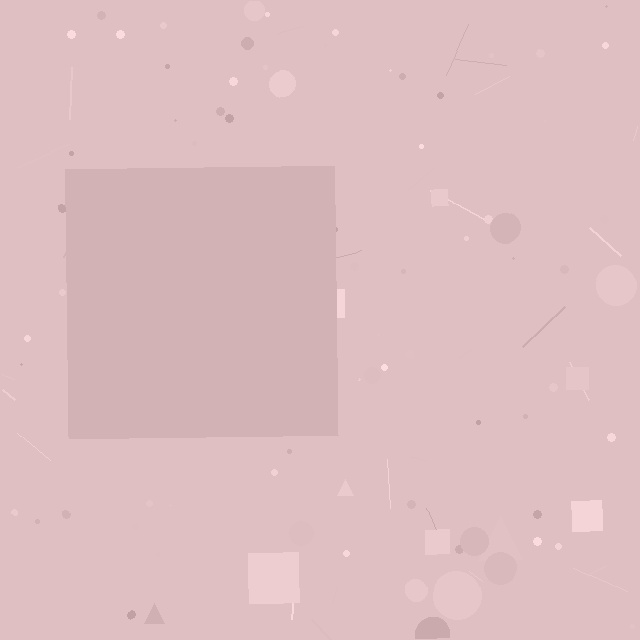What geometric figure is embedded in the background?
A square is embedded in the background.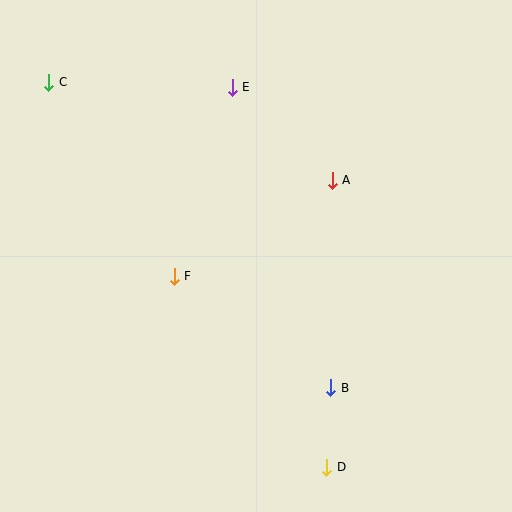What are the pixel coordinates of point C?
Point C is at (49, 82).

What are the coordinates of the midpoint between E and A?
The midpoint between E and A is at (282, 134).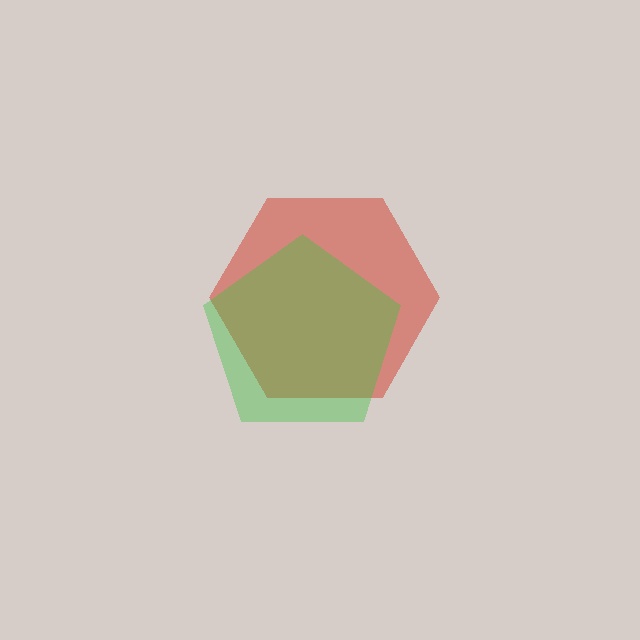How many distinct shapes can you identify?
There are 2 distinct shapes: a red hexagon, a green pentagon.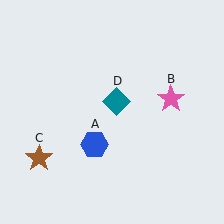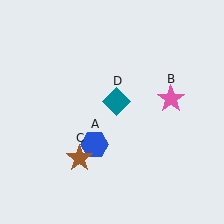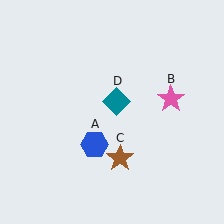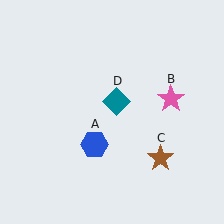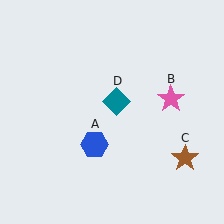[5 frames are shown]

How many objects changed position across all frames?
1 object changed position: brown star (object C).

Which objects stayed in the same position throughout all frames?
Blue hexagon (object A) and pink star (object B) and teal diamond (object D) remained stationary.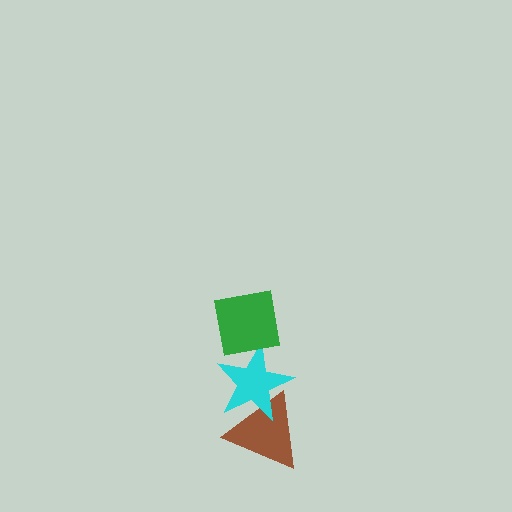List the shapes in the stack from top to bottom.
From top to bottom: the green square, the cyan star, the brown triangle.